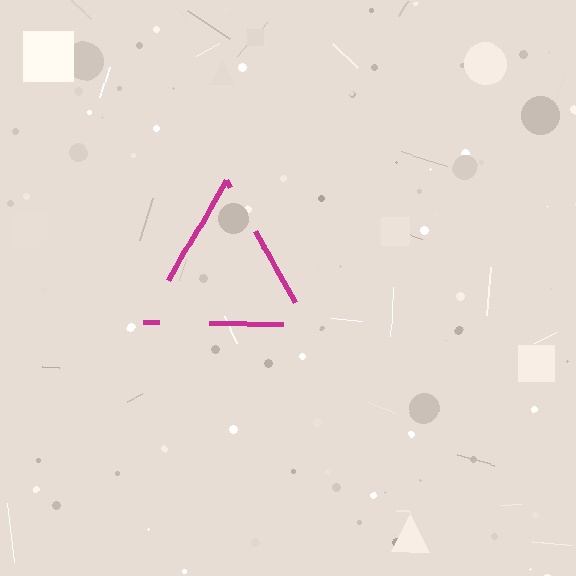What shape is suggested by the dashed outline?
The dashed outline suggests a triangle.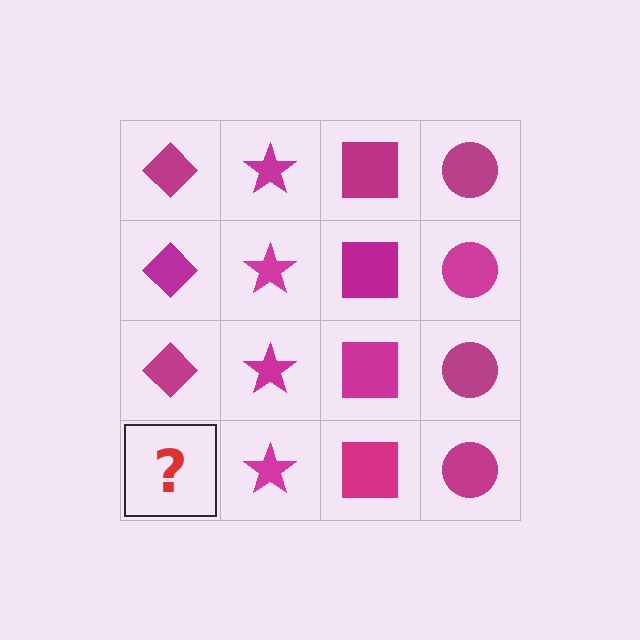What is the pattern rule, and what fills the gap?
The rule is that each column has a consistent shape. The gap should be filled with a magenta diamond.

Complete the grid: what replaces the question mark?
The question mark should be replaced with a magenta diamond.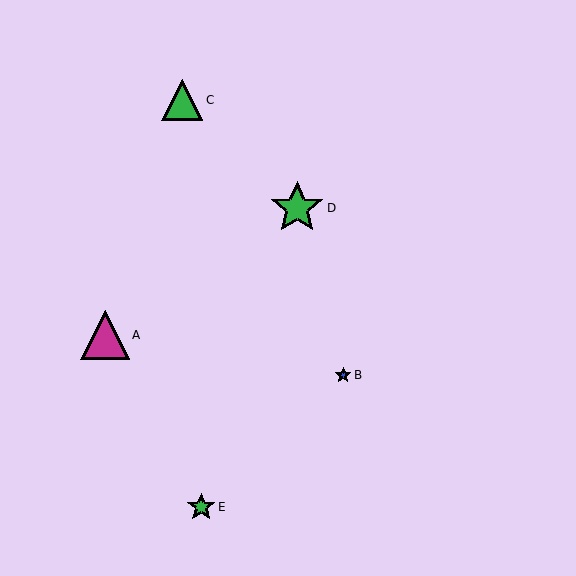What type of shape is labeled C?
Shape C is a green triangle.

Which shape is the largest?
The green star (labeled D) is the largest.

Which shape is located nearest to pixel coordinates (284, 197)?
The green star (labeled D) at (297, 208) is nearest to that location.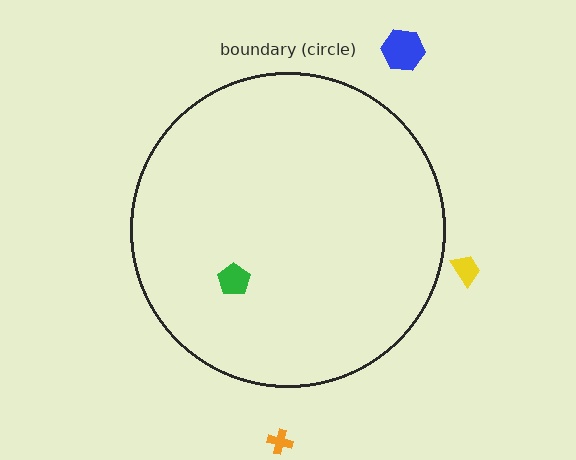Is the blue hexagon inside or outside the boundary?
Outside.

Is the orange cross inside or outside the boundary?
Outside.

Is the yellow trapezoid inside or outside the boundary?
Outside.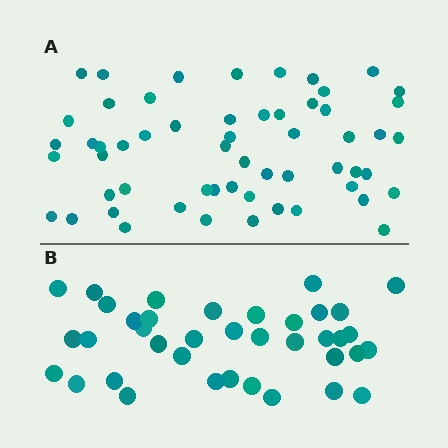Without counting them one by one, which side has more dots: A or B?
Region A (the top region) has more dots.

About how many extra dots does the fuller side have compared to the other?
Region A has approximately 20 more dots than region B.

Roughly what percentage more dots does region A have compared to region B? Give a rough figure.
About 50% more.